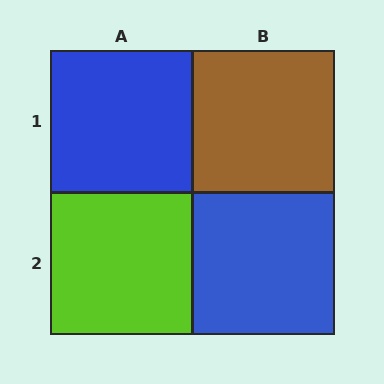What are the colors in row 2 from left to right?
Lime, blue.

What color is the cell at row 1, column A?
Blue.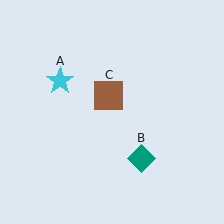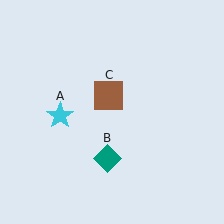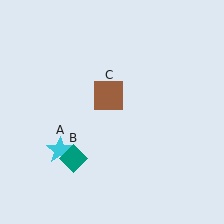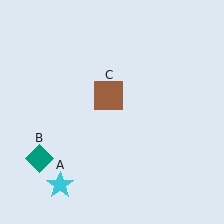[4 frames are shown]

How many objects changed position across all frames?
2 objects changed position: cyan star (object A), teal diamond (object B).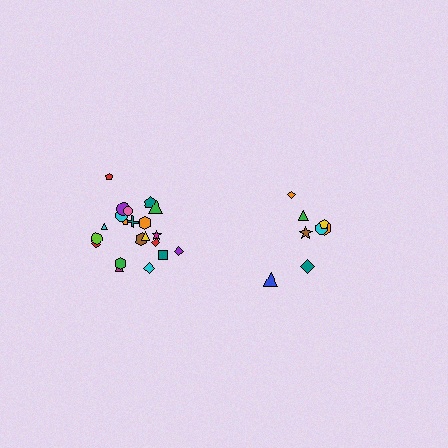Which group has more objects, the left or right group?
The left group.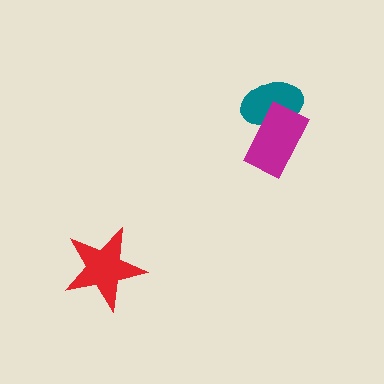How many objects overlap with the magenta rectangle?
1 object overlaps with the magenta rectangle.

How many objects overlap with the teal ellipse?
1 object overlaps with the teal ellipse.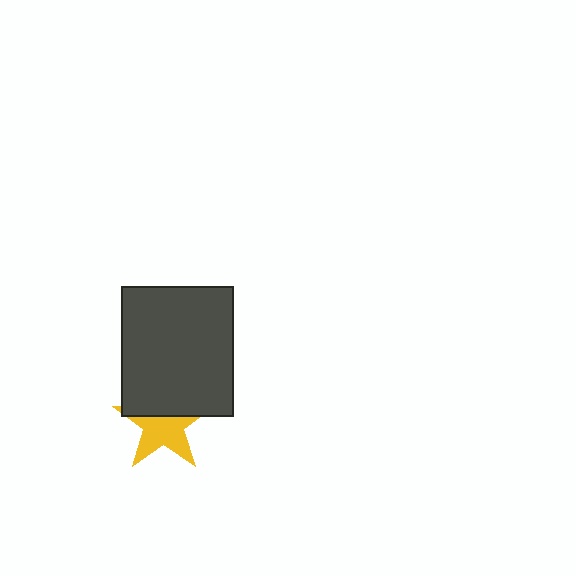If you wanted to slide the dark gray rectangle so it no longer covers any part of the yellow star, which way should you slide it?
Slide it up — that is the most direct way to separate the two shapes.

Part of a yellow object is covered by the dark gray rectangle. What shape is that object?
It is a star.